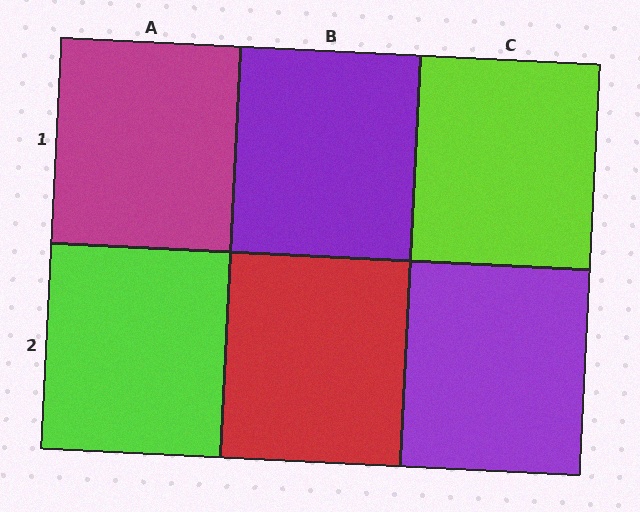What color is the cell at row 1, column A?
Magenta.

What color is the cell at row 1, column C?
Lime.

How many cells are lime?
2 cells are lime.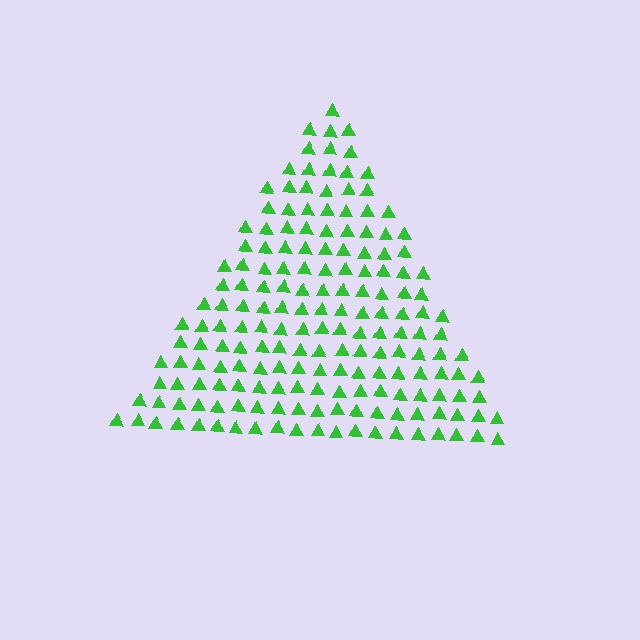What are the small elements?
The small elements are triangles.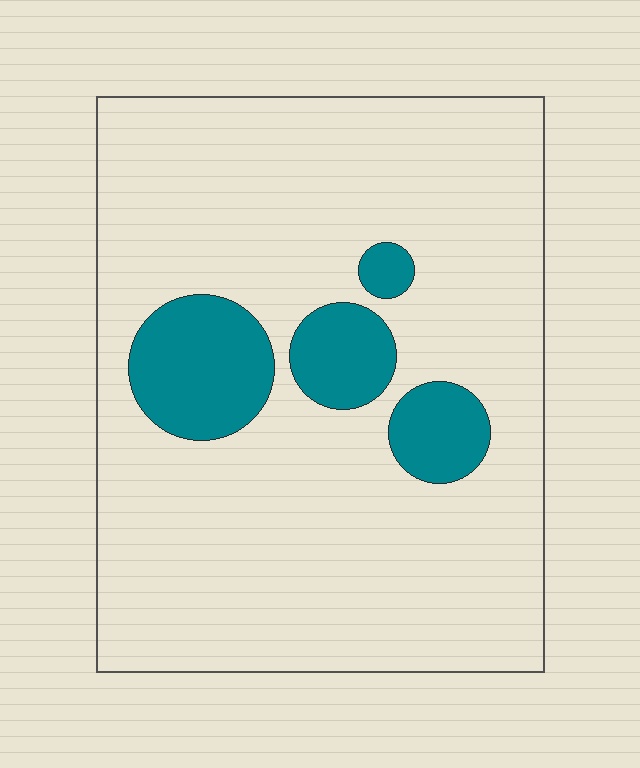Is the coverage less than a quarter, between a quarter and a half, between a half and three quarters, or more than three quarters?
Less than a quarter.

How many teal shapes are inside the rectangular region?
4.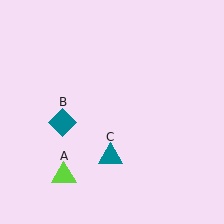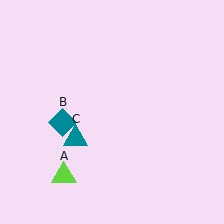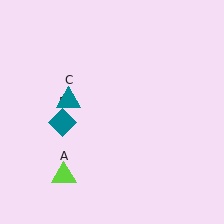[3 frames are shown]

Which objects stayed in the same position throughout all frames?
Lime triangle (object A) and teal diamond (object B) remained stationary.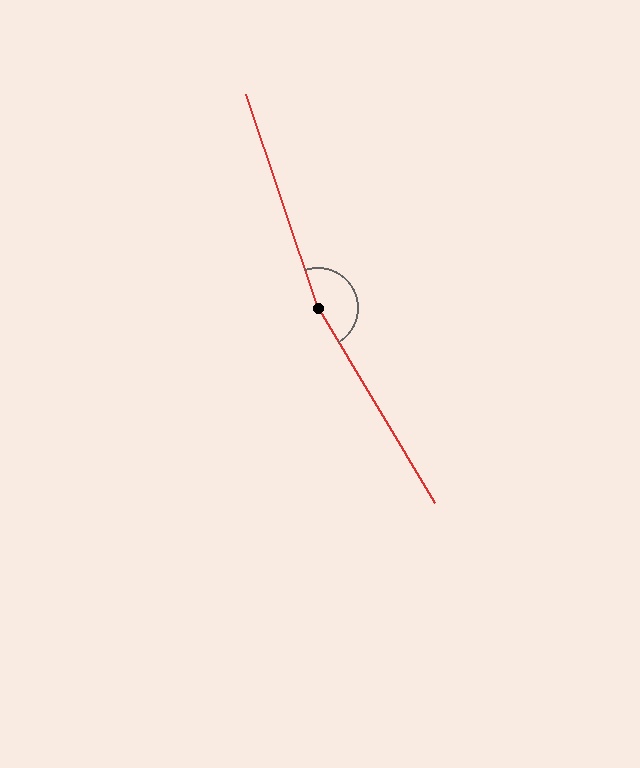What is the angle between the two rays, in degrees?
Approximately 168 degrees.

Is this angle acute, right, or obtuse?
It is obtuse.